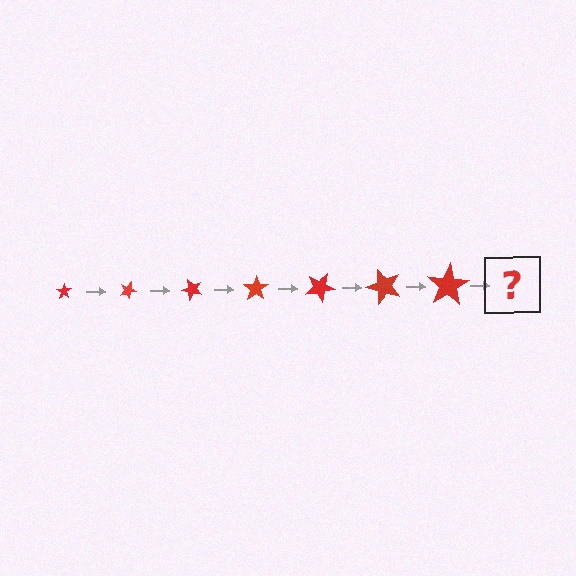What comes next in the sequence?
The next element should be a star, larger than the previous one and rotated 175 degrees from the start.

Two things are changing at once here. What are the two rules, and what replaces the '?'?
The two rules are that the star grows larger each step and it rotates 25 degrees each step. The '?' should be a star, larger than the previous one and rotated 175 degrees from the start.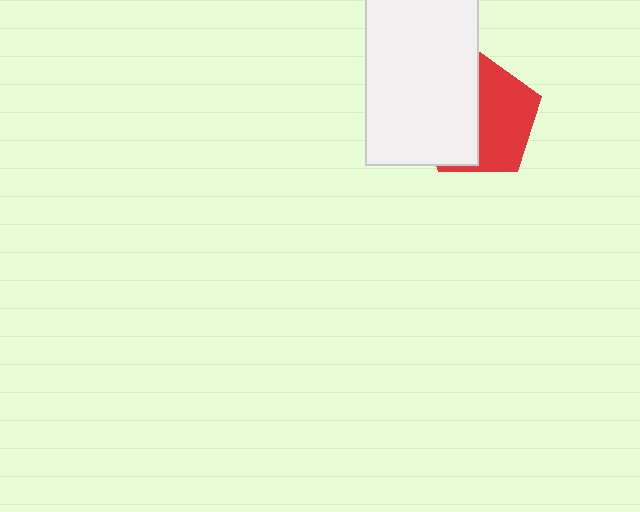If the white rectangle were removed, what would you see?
You would see the complete red pentagon.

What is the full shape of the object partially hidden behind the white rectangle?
The partially hidden object is a red pentagon.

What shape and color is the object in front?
The object in front is a white rectangle.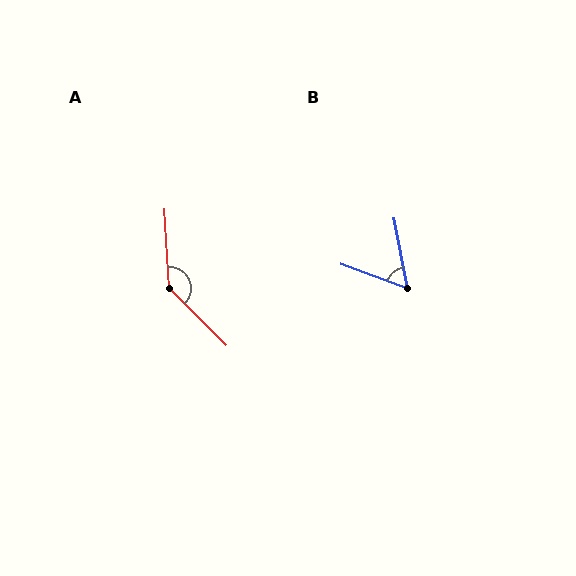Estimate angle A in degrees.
Approximately 138 degrees.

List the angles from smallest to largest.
B (59°), A (138°).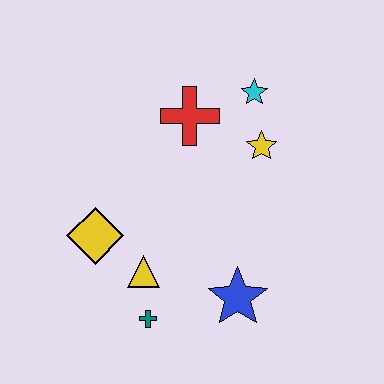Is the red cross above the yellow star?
Yes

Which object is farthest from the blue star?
The cyan star is farthest from the blue star.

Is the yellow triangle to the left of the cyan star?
Yes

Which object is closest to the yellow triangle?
The teal cross is closest to the yellow triangle.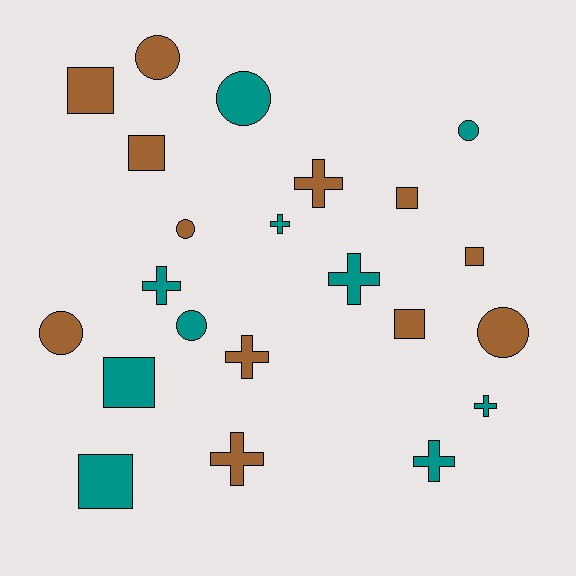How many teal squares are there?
There are 2 teal squares.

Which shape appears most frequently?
Cross, with 8 objects.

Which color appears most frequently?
Brown, with 12 objects.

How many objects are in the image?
There are 22 objects.